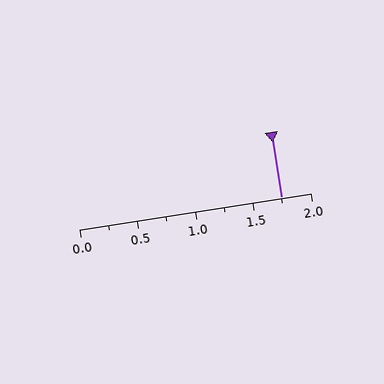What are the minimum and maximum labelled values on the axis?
The axis runs from 0.0 to 2.0.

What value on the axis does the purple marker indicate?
The marker indicates approximately 1.75.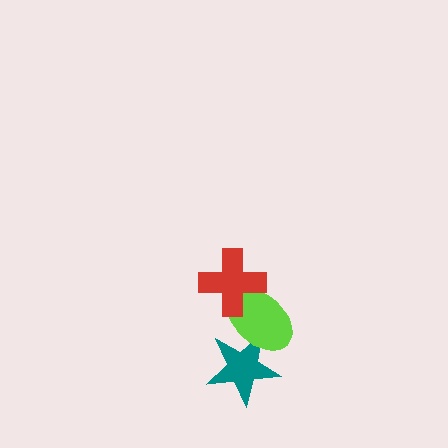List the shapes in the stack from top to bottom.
From top to bottom: the red cross, the lime ellipse, the teal star.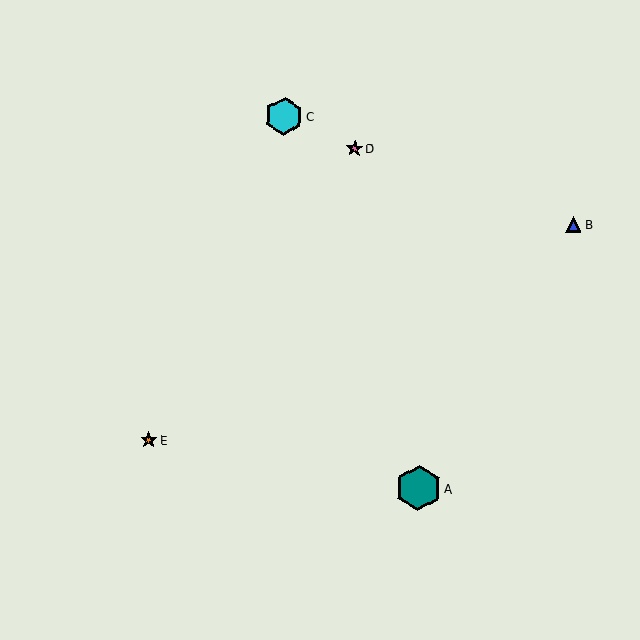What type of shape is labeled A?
Shape A is a teal hexagon.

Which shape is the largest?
The teal hexagon (labeled A) is the largest.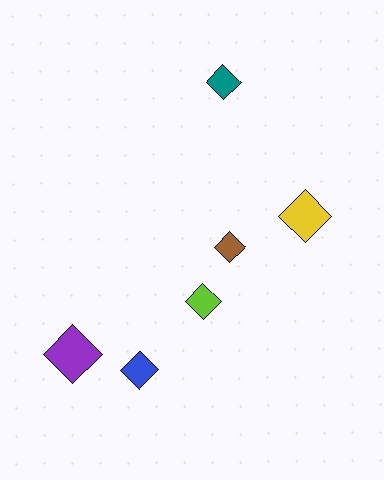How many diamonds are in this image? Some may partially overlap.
There are 6 diamonds.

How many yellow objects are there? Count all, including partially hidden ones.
There is 1 yellow object.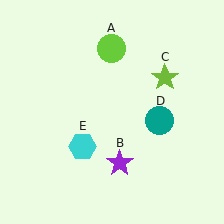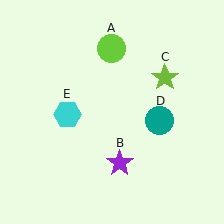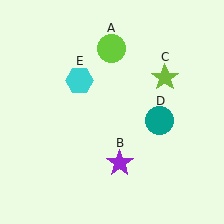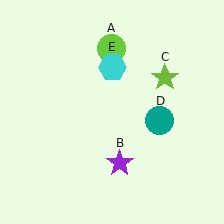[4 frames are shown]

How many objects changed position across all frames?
1 object changed position: cyan hexagon (object E).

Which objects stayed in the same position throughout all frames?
Lime circle (object A) and purple star (object B) and lime star (object C) and teal circle (object D) remained stationary.